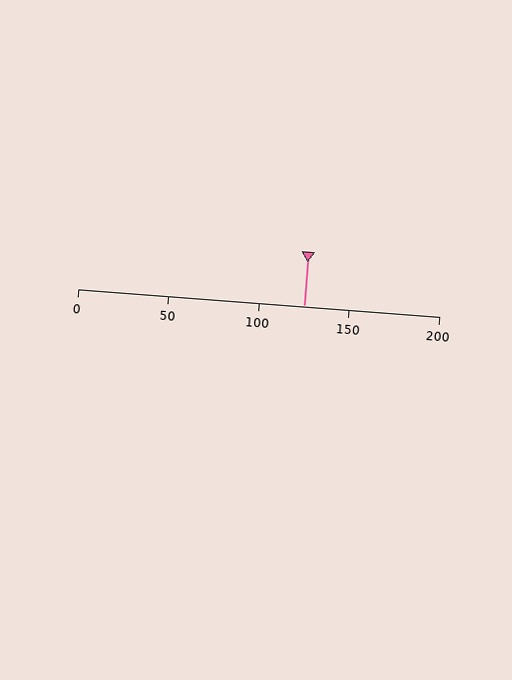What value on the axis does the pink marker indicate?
The marker indicates approximately 125.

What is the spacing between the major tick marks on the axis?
The major ticks are spaced 50 apart.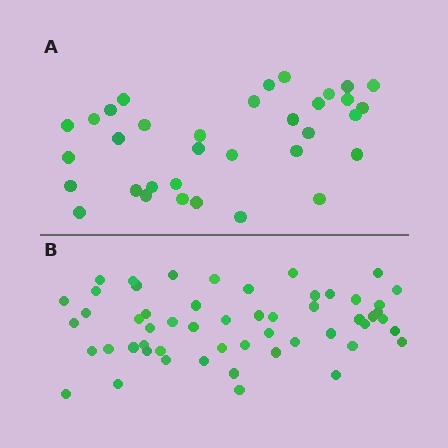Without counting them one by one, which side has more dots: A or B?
Region B (the bottom region) has more dots.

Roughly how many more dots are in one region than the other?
Region B has approximately 20 more dots than region A.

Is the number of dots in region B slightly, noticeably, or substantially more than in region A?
Region B has substantially more. The ratio is roughly 1.6 to 1.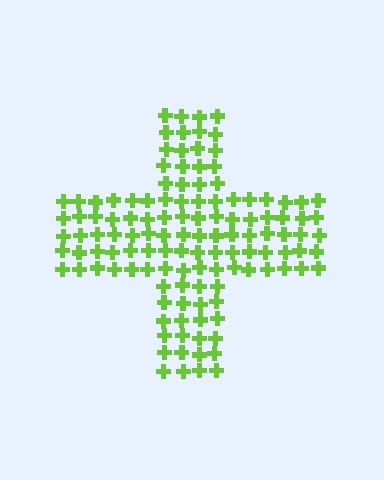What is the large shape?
The large shape is a cross.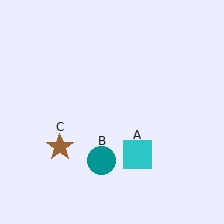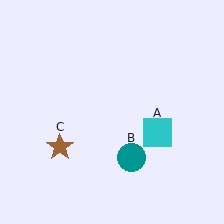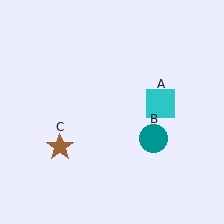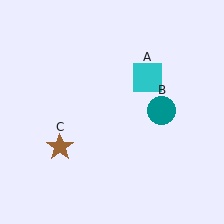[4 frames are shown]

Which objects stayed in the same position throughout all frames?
Brown star (object C) remained stationary.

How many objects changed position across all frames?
2 objects changed position: cyan square (object A), teal circle (object B).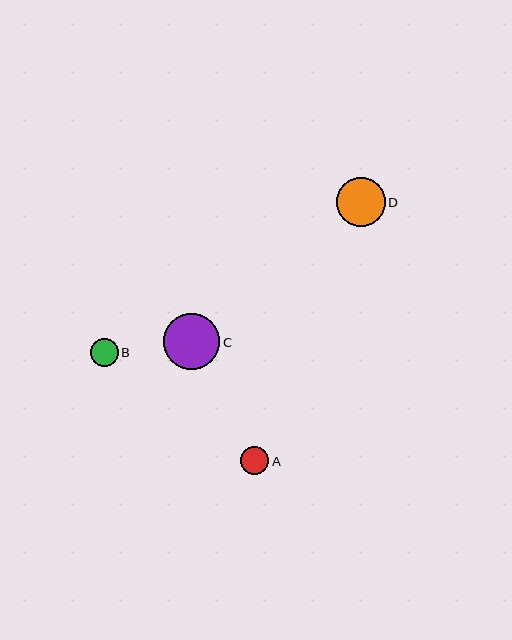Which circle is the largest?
Circle C is the largest with a size of approximately 56 pixels.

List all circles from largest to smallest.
From largest to smallest: C, D, A, B.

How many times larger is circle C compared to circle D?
Circle C is approximately 1.2 times the size of circle D.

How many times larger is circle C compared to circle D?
Circle C is approximately 1.2 times the size of circle D.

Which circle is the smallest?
Circle B is the smallest with a size of approximately 28 pixels.